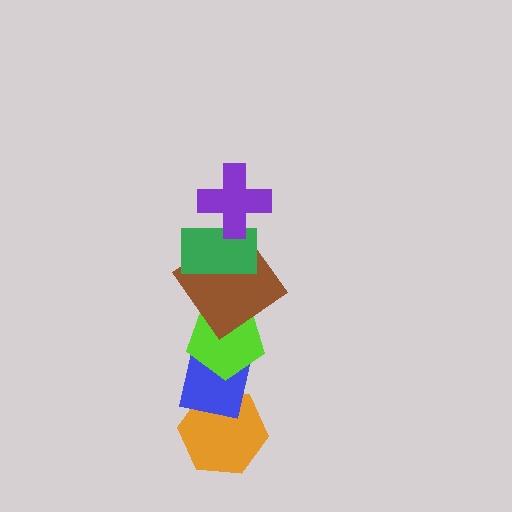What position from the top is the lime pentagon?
The lime pentagon is 4th from the top.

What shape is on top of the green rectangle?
The purple cross is on top of the green rectangle.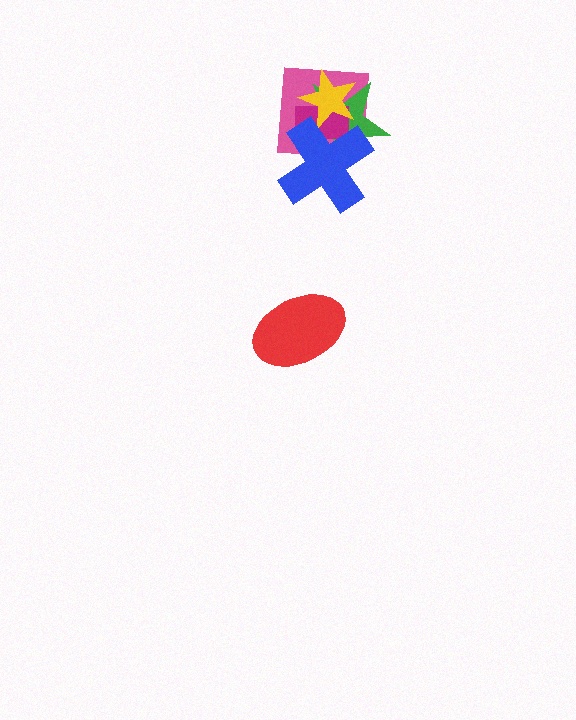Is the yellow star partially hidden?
Yes, it is partially covered by another shape.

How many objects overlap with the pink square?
4 objects overlap with the pink square.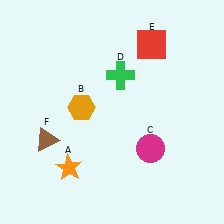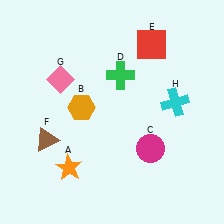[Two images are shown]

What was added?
A pink diamond (G), a cyan cross (H) were added in Image 2.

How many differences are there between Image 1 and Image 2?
There are 2 differences between the two images.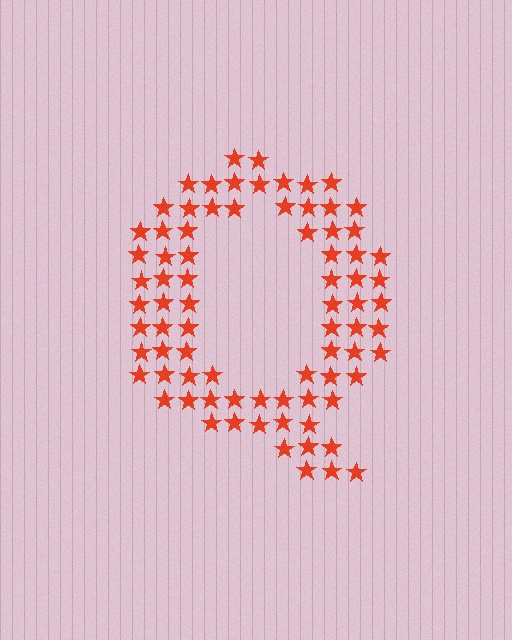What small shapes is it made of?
It is made of small stars.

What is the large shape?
The large shape is the letter Q.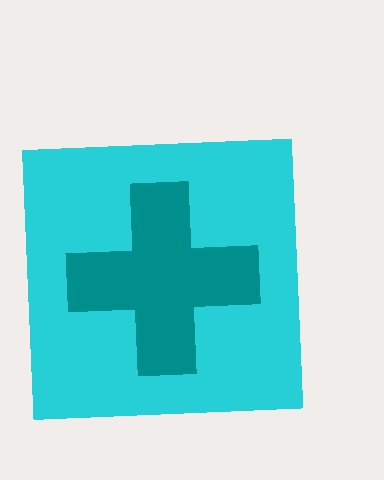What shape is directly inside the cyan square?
The teal cross.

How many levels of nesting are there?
2.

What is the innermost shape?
The teal cross.